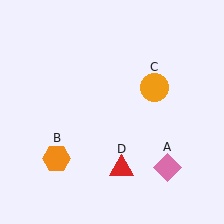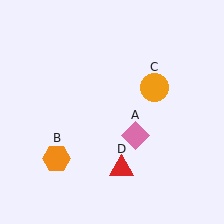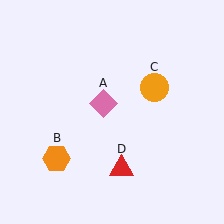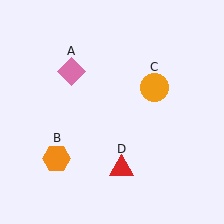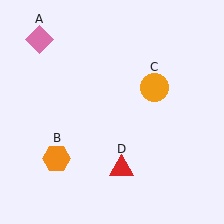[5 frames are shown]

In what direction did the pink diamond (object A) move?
The pink diamond (object A) moved up and to the left.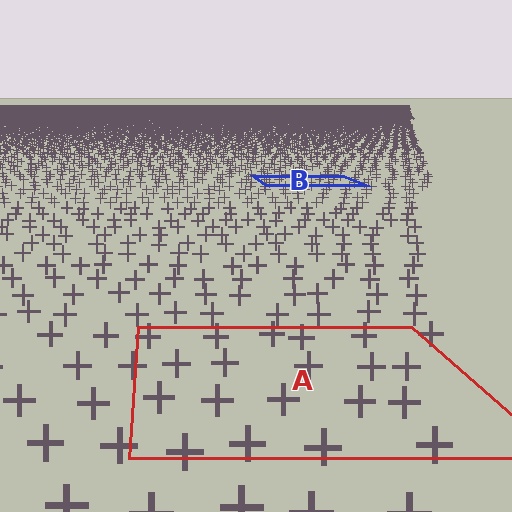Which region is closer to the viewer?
Region A is closer. The texture elements there are larger and more spread out.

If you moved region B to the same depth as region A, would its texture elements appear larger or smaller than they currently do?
They would appear larger. At a closer depth, the same texture elements are projected at a bigger on-screen size.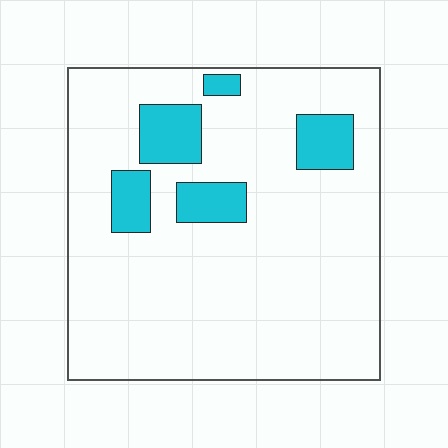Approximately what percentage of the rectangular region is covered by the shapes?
Approximately 15%.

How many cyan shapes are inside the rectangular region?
5.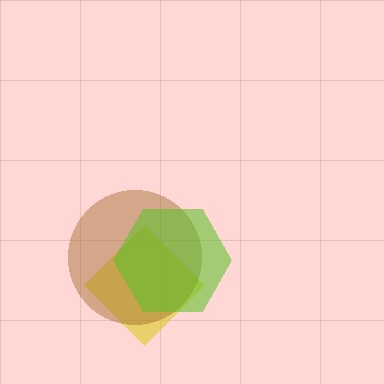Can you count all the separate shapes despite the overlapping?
Yes, there are 3 separate shapes.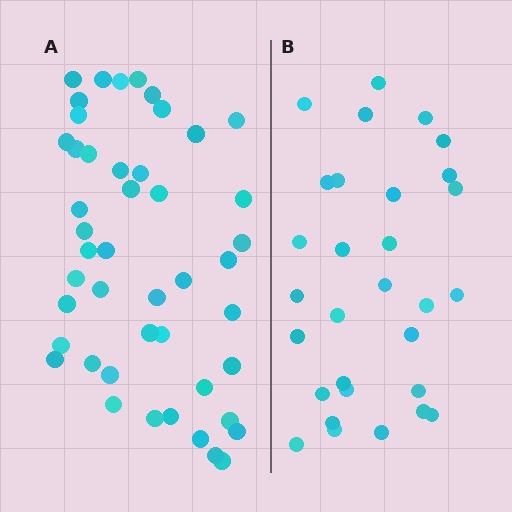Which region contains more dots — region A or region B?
Region A (the left region) has more dots.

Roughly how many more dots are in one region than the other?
Region A has approximately 15 more dots than region B.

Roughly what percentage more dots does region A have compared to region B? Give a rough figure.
About 55% more.